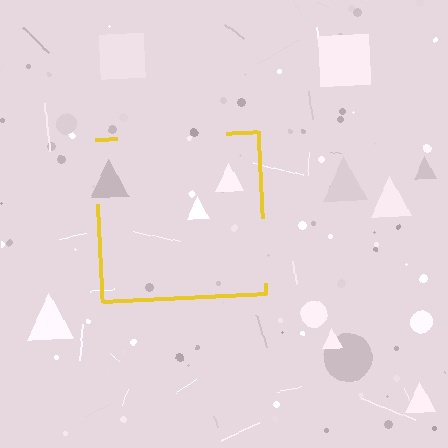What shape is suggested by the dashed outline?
The dashed outline suggests a square.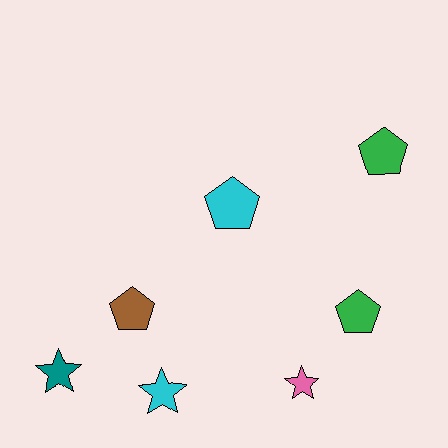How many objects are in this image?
There are 7 objects.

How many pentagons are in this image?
There are 4 pentagons.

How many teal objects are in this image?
There is 1 teal object.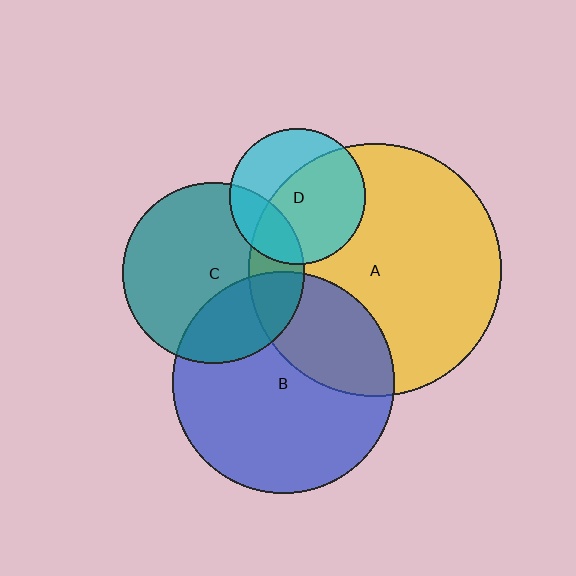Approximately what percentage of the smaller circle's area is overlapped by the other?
Approximately 30%.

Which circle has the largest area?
Circle A (yellow).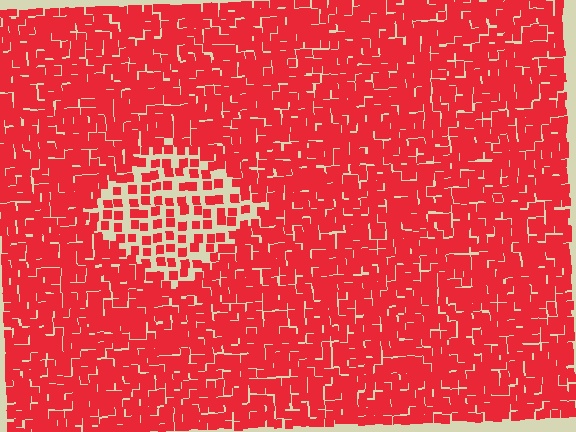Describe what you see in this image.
The image contains small red elements arranged at two different densities. A diamond-shaped region is visible where the elements are less densely packed than the surrounding area.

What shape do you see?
I see a diamond.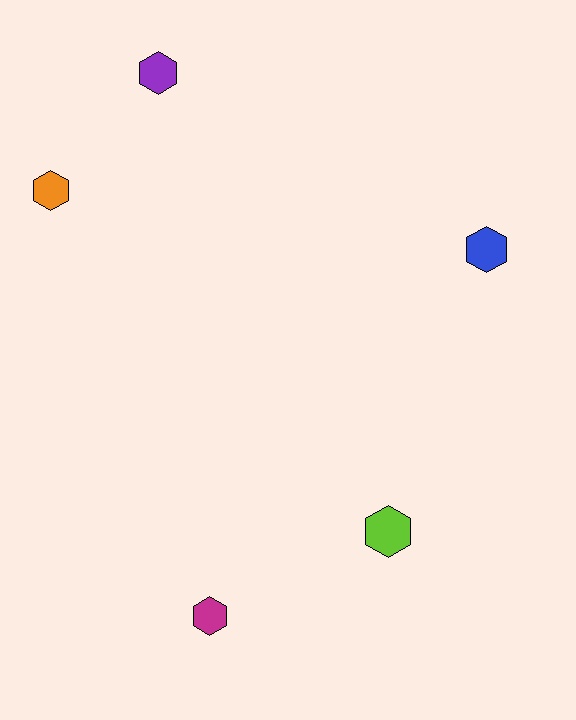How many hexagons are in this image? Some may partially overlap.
There are 5 hexagons.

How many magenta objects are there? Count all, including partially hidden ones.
There is 1 magenta object.